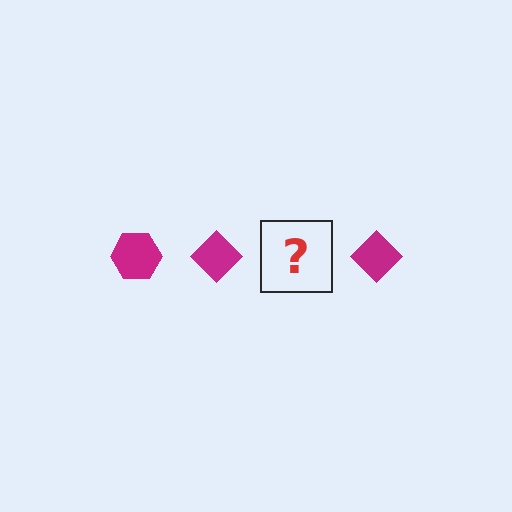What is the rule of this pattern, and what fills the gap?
The rule is that the pattern cycles through hexagon, diamond shapes in magenta. The gap should be filled with a magenta hexagon.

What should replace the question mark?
The question mark should be replaced with a magenta hexagon.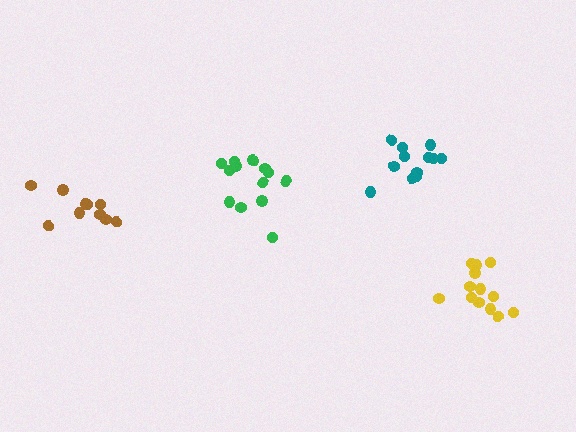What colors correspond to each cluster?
The clusters are colored: green, teal, yellow, brown.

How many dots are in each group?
Group 1: 13 dots, Group 2: 12 dots, Group 3: 13 dots, Group 4: 10 dots (48 total).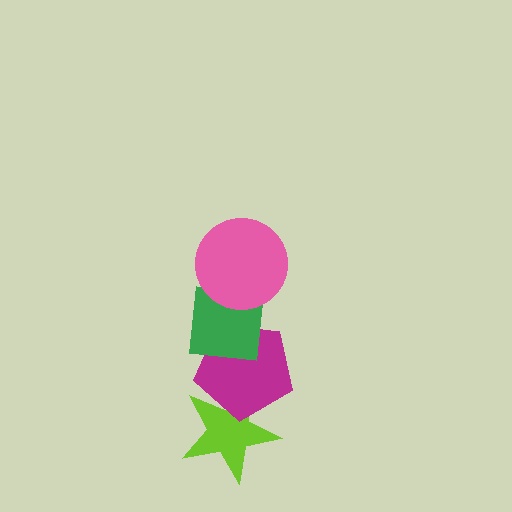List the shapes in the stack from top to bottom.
From top to bottom: the pink circle, the green square, the magenta pentagon, the lime star.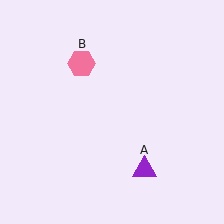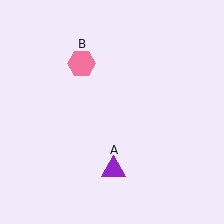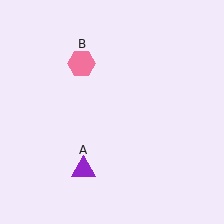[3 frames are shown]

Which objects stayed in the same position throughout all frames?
Pink hexagon (object B) remained stationary.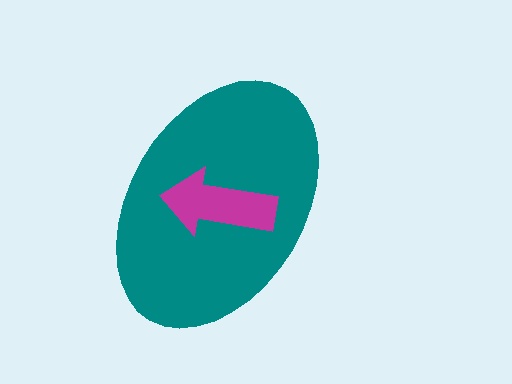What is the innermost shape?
The magenta arrow.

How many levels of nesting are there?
2.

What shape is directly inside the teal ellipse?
The magenta arrow.